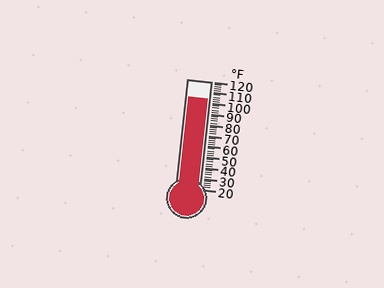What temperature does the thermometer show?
The thermometer shows approximately 104°F.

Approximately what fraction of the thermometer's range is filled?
The thermometer is filled to approximately 85% of its range.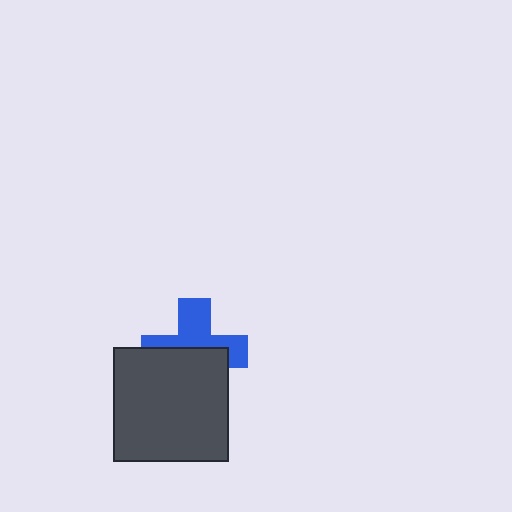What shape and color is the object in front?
The object in front is a dark gray rectangle.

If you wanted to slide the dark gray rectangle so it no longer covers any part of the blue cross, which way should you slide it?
Slide it down — that is the most direct way to separate the two shapes.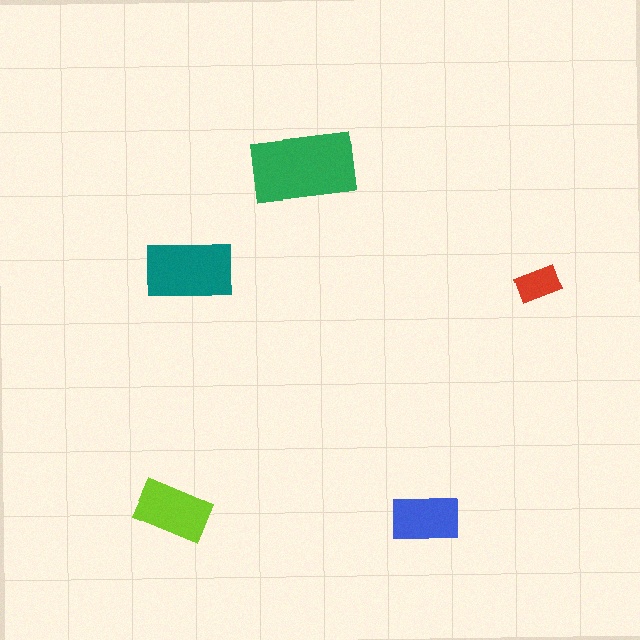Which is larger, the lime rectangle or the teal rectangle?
The teal one.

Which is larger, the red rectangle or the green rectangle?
The green one.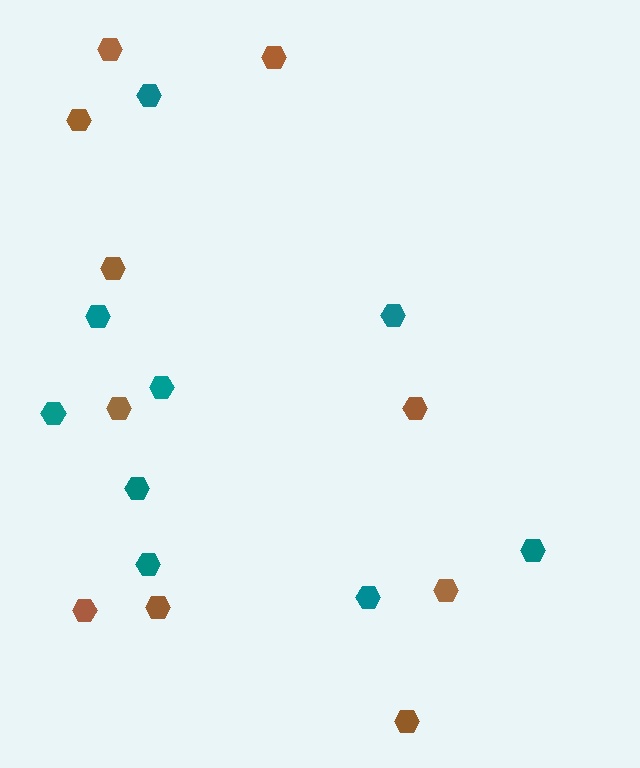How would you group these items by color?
There are 2 groups: one group of teal hexagons (9) and one group of brown hexagons (10).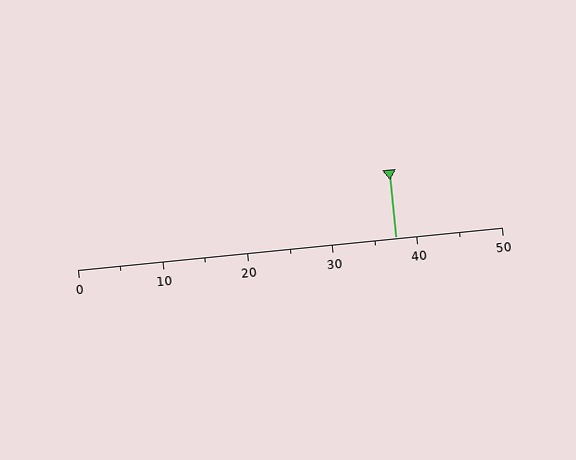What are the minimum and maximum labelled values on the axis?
The axis runs from 0 to 50.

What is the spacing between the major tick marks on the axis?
The major ticks are spaced 10 apart.